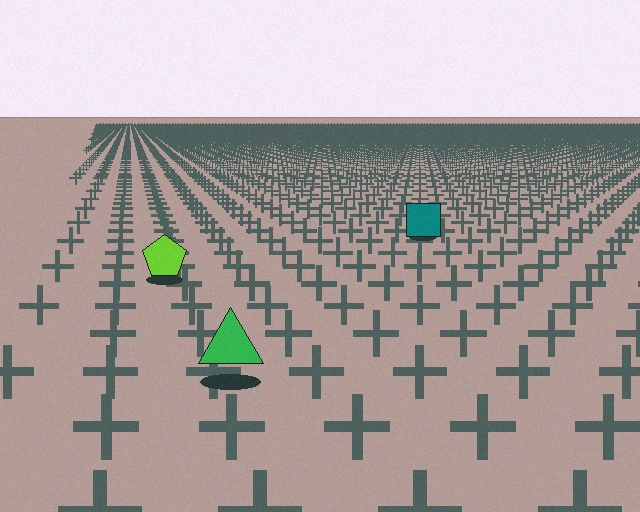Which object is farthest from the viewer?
The teal square is farthest from the viewer. It appears smaller and the ground texture around it is denser.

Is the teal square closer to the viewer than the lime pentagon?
No. The lime pentagon is closer — you can tell from the texture gradient: the ground texture is coarser near it.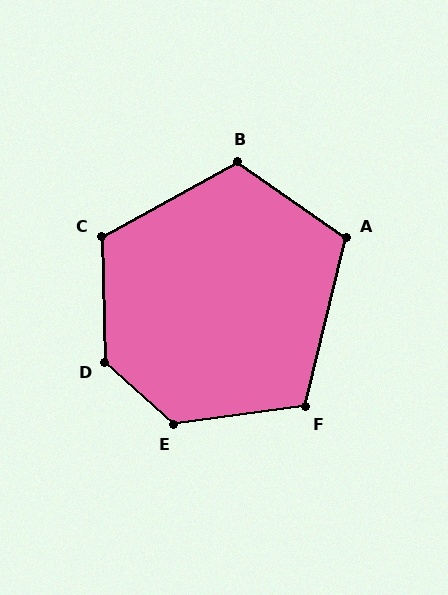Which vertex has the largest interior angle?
D, at approximately 133 degrees.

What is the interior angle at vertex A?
Approximately 111 degrees (obtuse).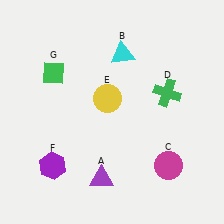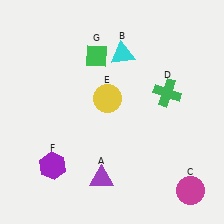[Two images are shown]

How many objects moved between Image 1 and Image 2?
2 objects moved between the two images.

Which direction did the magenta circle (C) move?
The magenta circle (C) moved down.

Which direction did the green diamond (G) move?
The green diamond (G) moved right.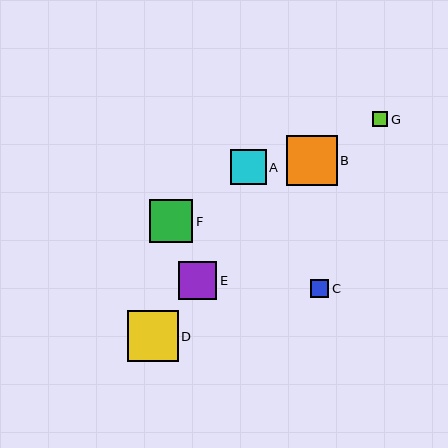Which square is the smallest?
Square G is the smallest with a size of approximately 15 pixels.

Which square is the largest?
Square D is the largest with a size of approximately 51 pixels.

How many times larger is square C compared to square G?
Square C is approximately 1.2 times the size of square G.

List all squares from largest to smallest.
From largest to smallest: D, B, F, E, A, C, G.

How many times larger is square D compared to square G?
Square D is approximately 3.4 times the size of square G.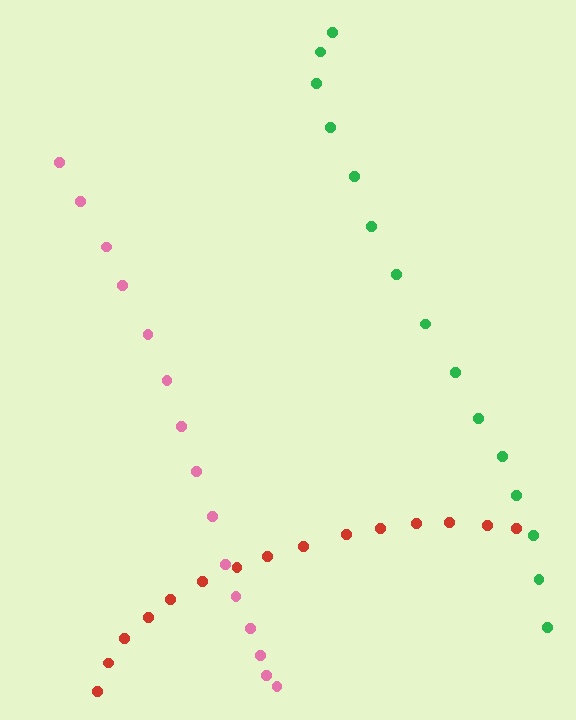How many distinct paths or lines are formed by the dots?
There are 3 distinct paths.